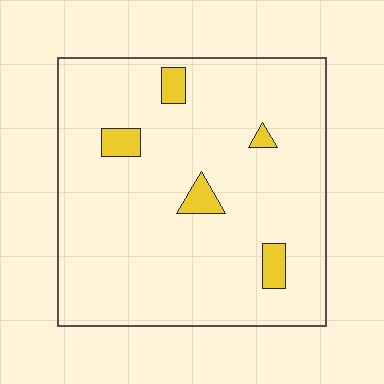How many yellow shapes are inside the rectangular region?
5.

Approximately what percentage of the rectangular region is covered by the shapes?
Approximately 5%.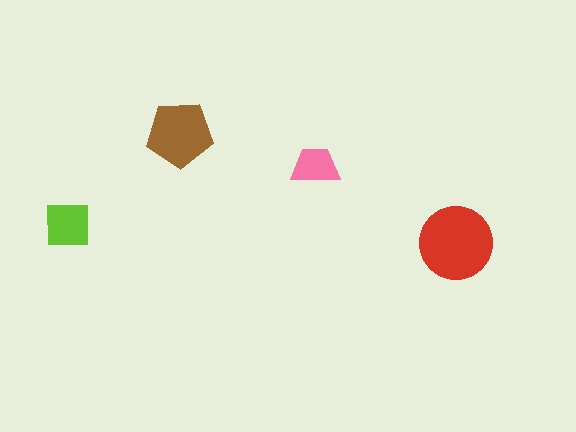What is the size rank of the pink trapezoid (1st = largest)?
4th.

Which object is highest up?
The brown pentagon is topmost.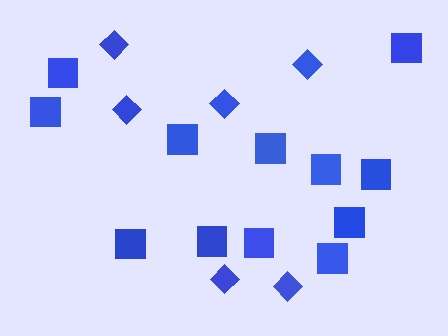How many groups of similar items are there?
There are 2 groups: one group of diamonds (6) and one group of squares (12).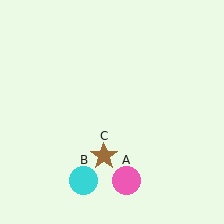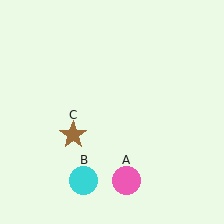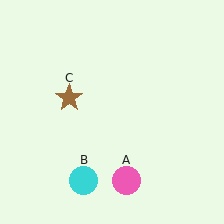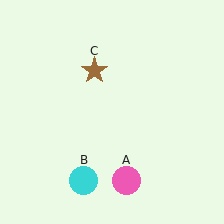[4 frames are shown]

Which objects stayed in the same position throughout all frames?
Pink circle (object A) and cyan circle (object B) remained stationary.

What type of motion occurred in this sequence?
The brown star (object C) rotated clockwise around the center of the scene.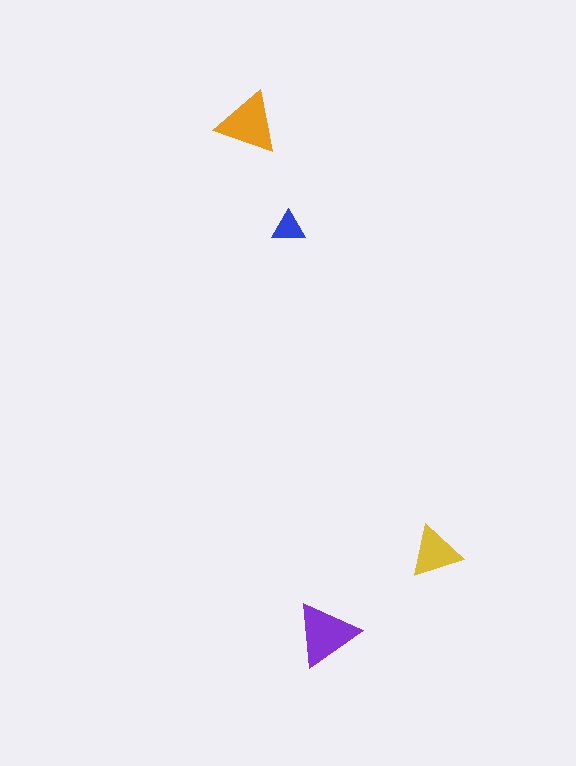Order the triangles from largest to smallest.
the purple one, the orange one, the yellow one, the blue one.